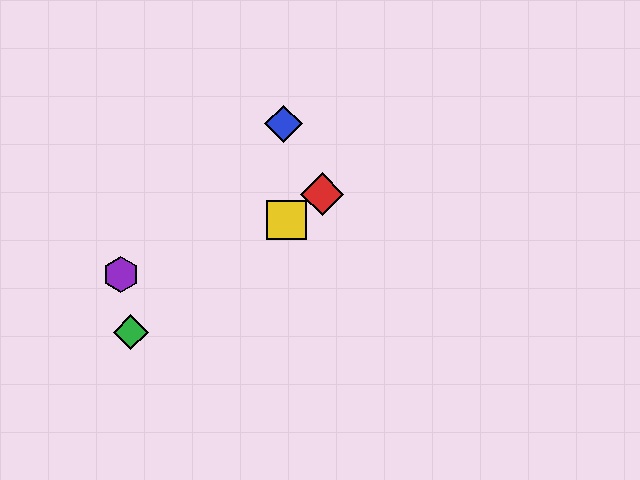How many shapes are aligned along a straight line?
3 shapes (the red diamond, the green diamond, the yellow square) are aligned along a straight line.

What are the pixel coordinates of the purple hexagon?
The purple hexagon is at (121, 275).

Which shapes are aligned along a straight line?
The red diamond, the green diamond, the yellow square are aligned along a straight line.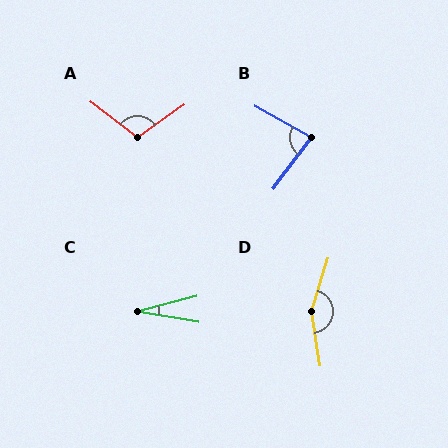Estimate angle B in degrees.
Approximately 82 degrees.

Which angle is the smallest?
C, at approximately 24 degrees.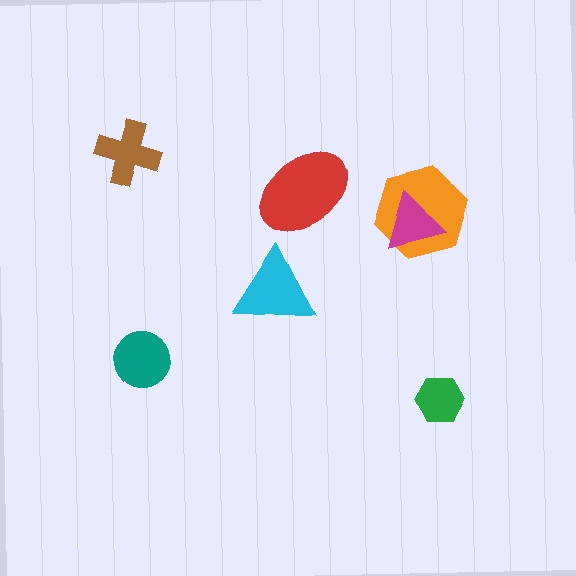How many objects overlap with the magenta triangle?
1 object overlaps with the magenta triangle.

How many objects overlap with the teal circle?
0 objects overlap with the teal circle.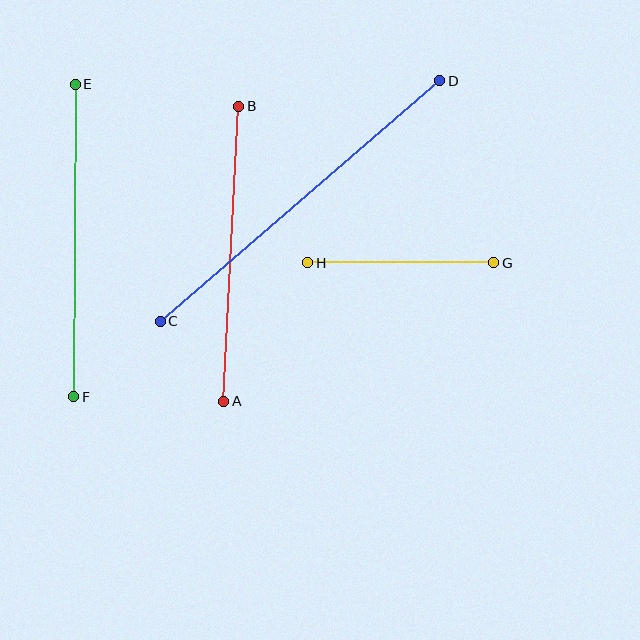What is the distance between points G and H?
The distance is approximately 186 pixels.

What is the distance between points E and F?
The distance is approximately 312 pixels.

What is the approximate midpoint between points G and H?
The midpoint is at approximately (401, 263) pixels.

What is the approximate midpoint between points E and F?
The midpoint is at approximately (75, 241) pixels.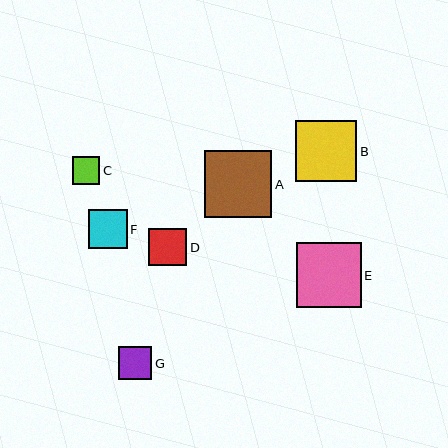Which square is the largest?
Square A is the largest with a size of approximately 67 pixels.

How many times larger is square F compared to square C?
Square F is approximately 1.4 times the size of square C.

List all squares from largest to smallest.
From largest to smallest: A, E, B, F, D, G, C.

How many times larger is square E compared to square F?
Square E is approximately 1.7 times the size of square F.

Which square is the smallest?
Square C is the smallest with a size of approximately 27 pixels.